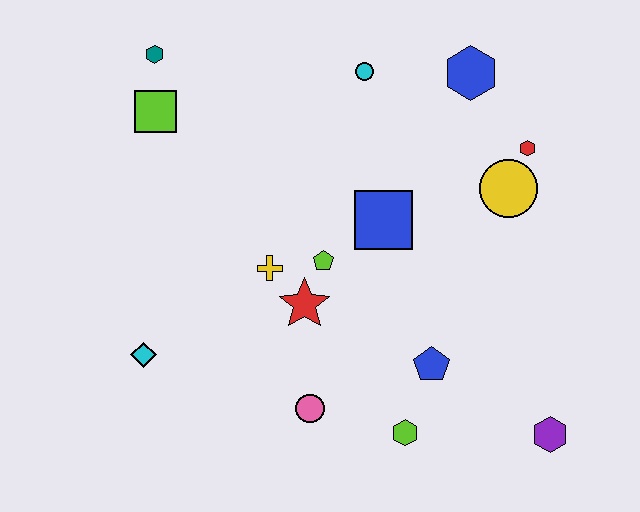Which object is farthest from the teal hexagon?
The purple hexagon is farthest from the teal hexagon.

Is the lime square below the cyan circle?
Yes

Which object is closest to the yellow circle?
The red hexagon is closest to the yellow circle.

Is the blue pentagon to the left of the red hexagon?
Yes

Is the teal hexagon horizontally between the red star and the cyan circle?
No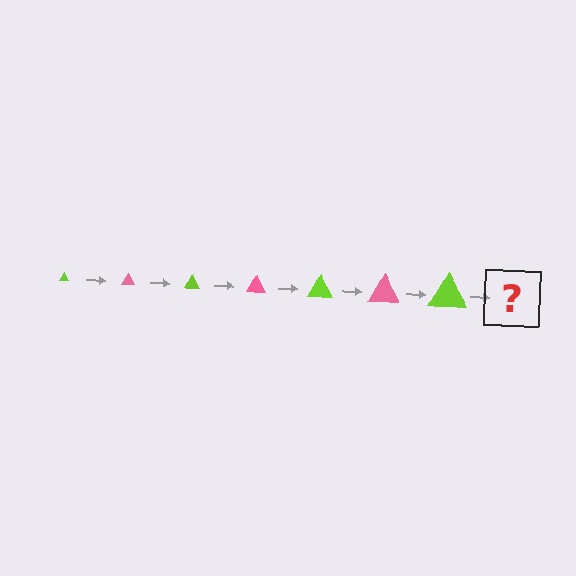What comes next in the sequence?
The next element should be a pink triangle, larger than the previous one.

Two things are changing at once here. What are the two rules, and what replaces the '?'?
The two rules are that the triangle grows larger each step and the color cycles through lime and pink. The '?' should be a pink triangle, larger than the previous one.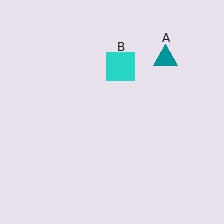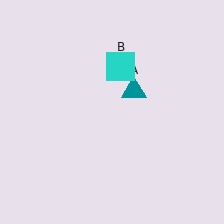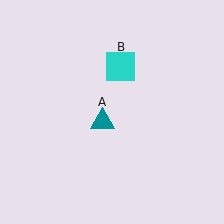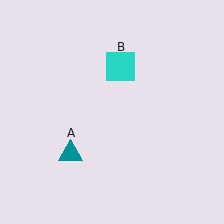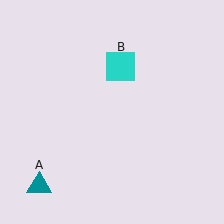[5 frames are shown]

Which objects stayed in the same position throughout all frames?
Cyan square (object B) remained stationary.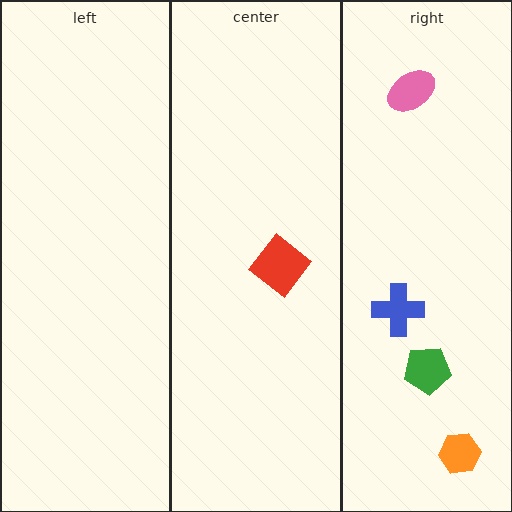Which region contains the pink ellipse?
The right region.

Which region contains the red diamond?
The center region.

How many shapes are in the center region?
1.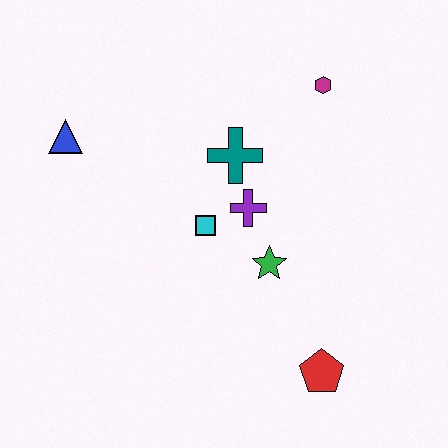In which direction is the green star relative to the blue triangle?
The green star is to the right of the blue triangle.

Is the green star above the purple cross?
No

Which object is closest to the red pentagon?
The green star is closest to the red pentagon.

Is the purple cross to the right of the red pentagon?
No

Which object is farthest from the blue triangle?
The red pentagon is farthest from the blue triangle.